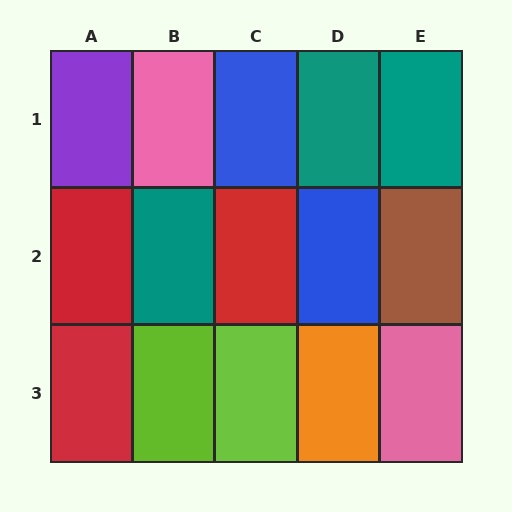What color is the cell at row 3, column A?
Red.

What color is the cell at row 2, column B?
Teal.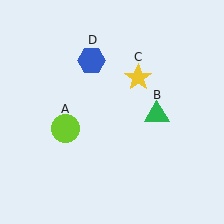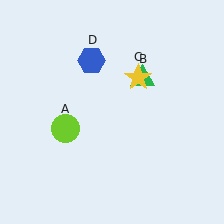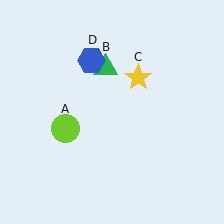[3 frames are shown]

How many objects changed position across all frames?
1 object changed position: green triangle (object B).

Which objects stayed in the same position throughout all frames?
Lime circle (object A) and yellow star (object C) and blue hexagon (object D) remained stationary.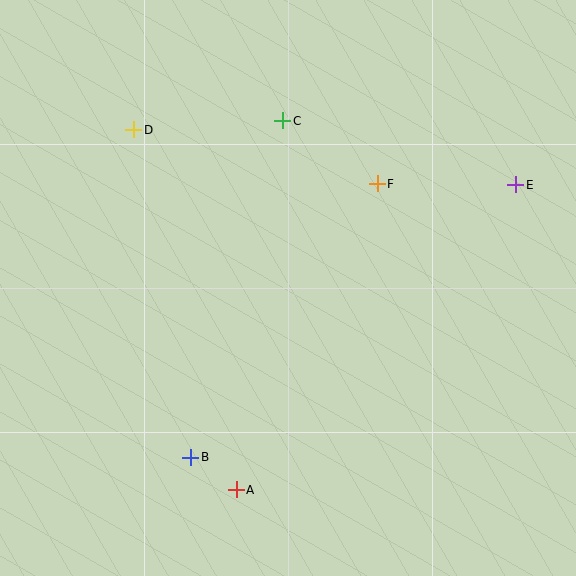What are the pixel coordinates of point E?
Point E is at (516, 185).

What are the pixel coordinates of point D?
Point D is at (134, 130).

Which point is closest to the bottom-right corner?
Point A is closest to the bottom-right corner.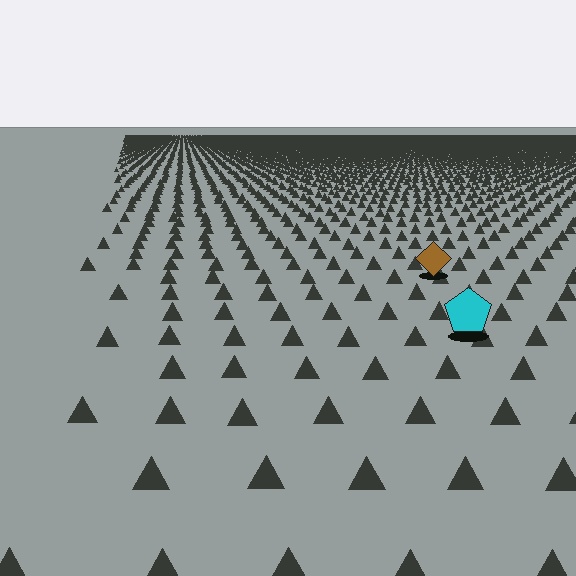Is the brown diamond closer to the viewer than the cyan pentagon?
No. The cyan pentagon is closer — you can tell from the texture gradient: the ground texture is coarser near it.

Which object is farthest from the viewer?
The brown diamond is farthest from the viewer. It appears smaller and the ground texture around it is denser.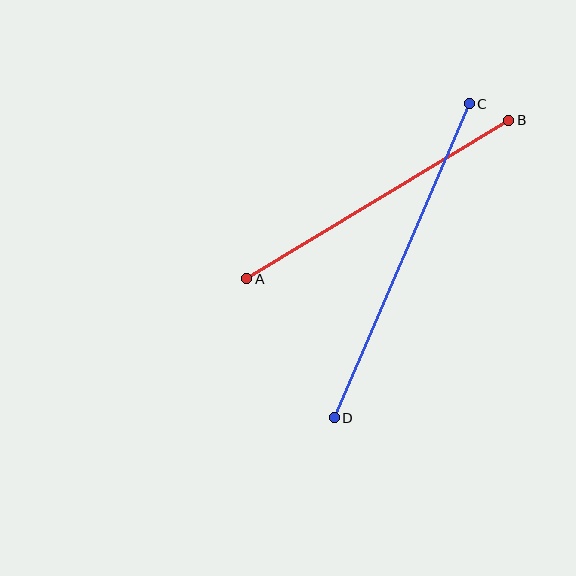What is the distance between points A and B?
The distance is approximately 306 pixels.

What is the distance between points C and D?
The distance is approximately 342 pixels.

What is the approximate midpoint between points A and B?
The midpoint is at approximately (378, 200) pixels.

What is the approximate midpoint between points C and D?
The midpoint is at approximately (402, 261) pixels.